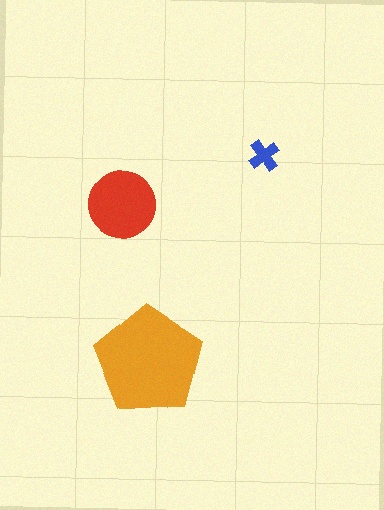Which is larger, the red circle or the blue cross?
The red circle.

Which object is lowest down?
The orange pentagon is bottommost.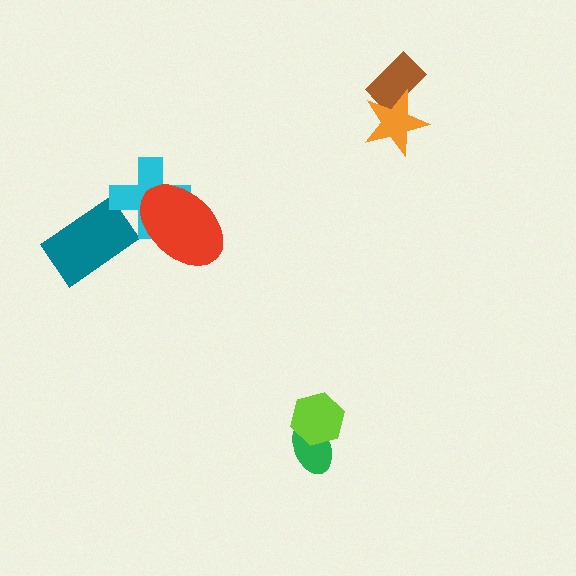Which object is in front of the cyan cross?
The red ellipse is in front of the cyan cross.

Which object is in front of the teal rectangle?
The cyan cross is in front of the teal rectangle.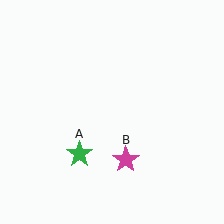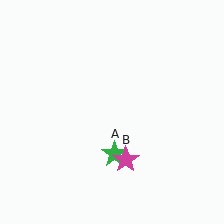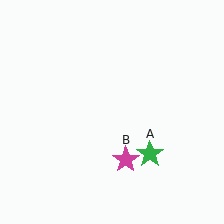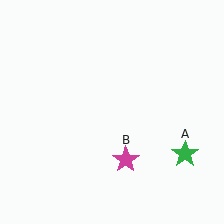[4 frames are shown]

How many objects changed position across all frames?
1 object changed position: green star (object A).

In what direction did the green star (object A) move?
The green star (object A) moved right.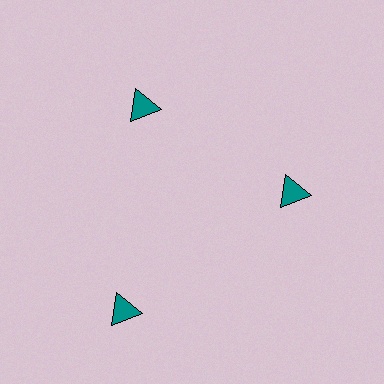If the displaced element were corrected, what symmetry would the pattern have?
It would have 3-fold rotational symmetry — the pattern would map onto itself every 120 degrees.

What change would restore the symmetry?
The symmetry would be restored by moving it inward, back onto the ring so that all 3 triangles sit at equal angles and equal distance from the center.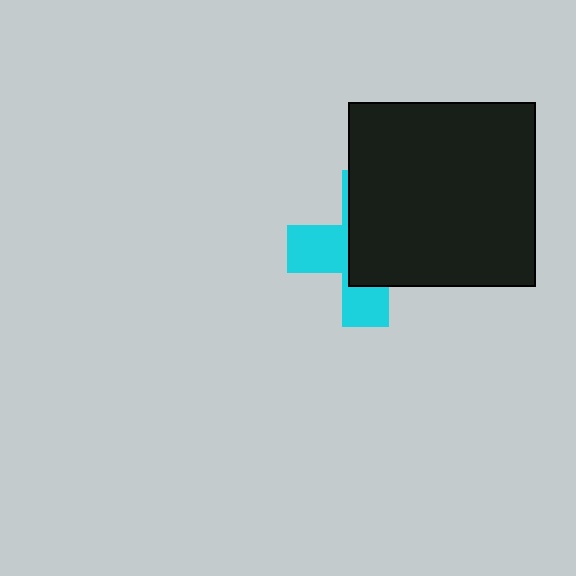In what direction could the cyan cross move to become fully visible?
The cyan cross could move left. That would shift it out from behind the black rectangle entirely.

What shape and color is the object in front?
The object in front is a black rectangle.